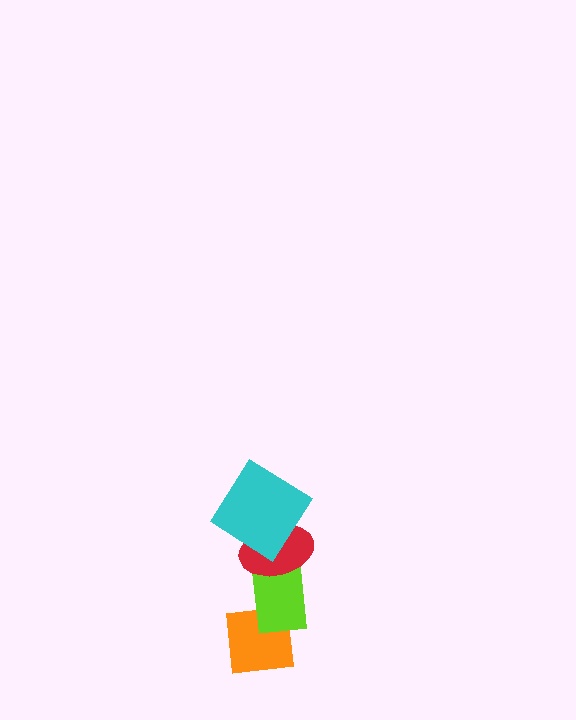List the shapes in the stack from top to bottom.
From top to bottom: the cyan diamond, the red ellipse, the lime rectangle, the orange square.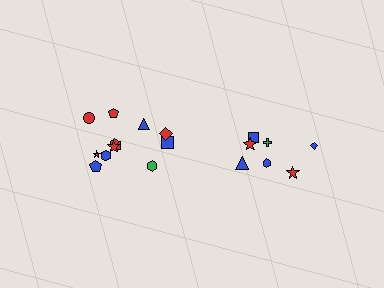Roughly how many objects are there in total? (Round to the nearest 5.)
Roughly 20 objects in total.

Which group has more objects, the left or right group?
The left group.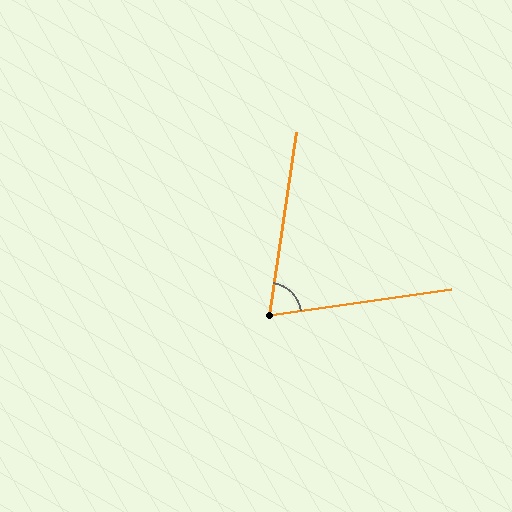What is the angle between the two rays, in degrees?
Approximately 74 degrees.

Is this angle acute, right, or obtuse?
It is acute.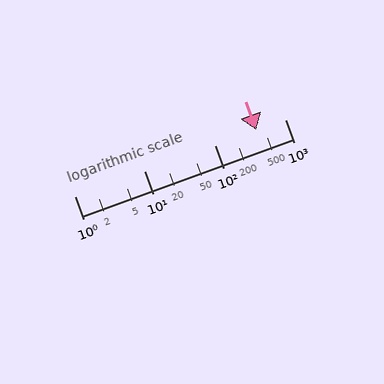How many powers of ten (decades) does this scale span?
The scale spans 3 decades, from 1 to 1000.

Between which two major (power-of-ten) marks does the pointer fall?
The pointer is between 100 and 1000.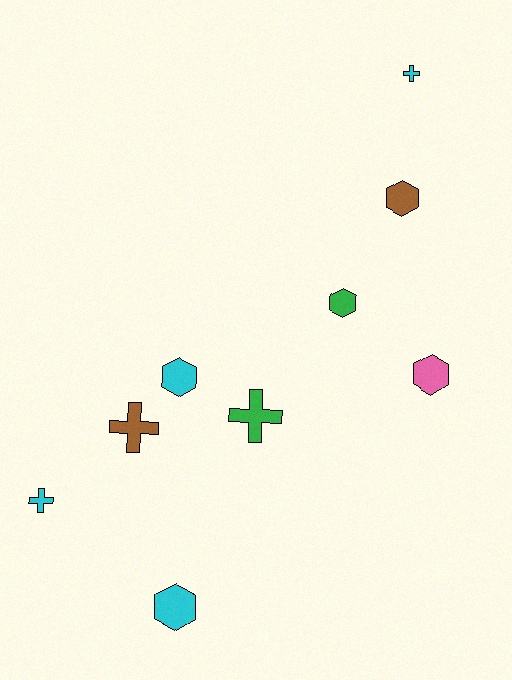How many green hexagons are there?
There is 1 green hexagon.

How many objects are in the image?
There are 9 objects.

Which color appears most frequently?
Cyan, with 4 objects.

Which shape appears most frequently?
Hexagon, with 5 objects.